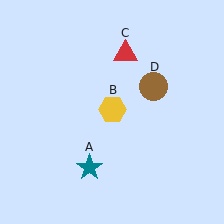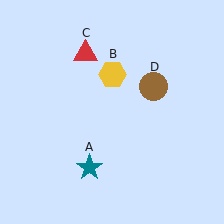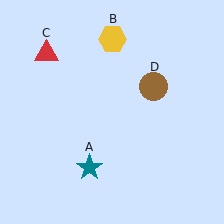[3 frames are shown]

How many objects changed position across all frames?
2 objects changed position: yellow hexagon (object B), red triangle (object C).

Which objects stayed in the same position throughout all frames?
Teal star (object A) and brown circle (object D) remained stationary.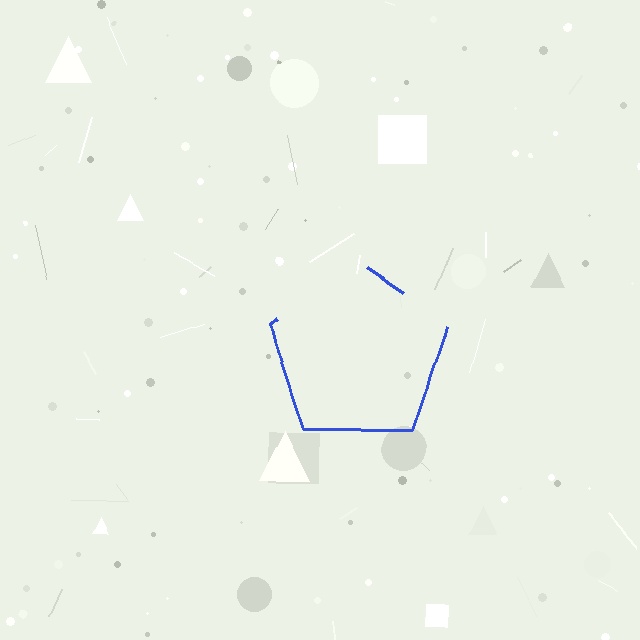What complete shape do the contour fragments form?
The contour fragments form a pentagon.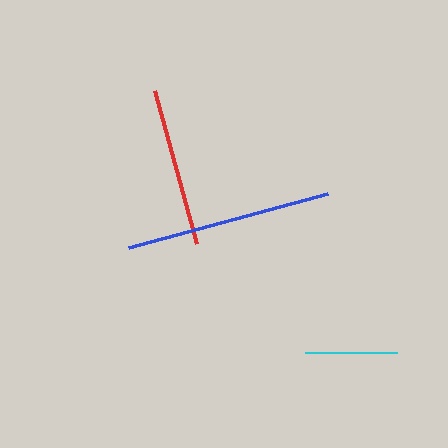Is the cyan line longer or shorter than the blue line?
The blue line is longer than the cyan line.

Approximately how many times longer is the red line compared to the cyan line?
The red line is approximately 1.7 times the length of the cyan line.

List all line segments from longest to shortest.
From longest to shortest: blue, red, cyan.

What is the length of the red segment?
The red segment is approximately 159 pixels long.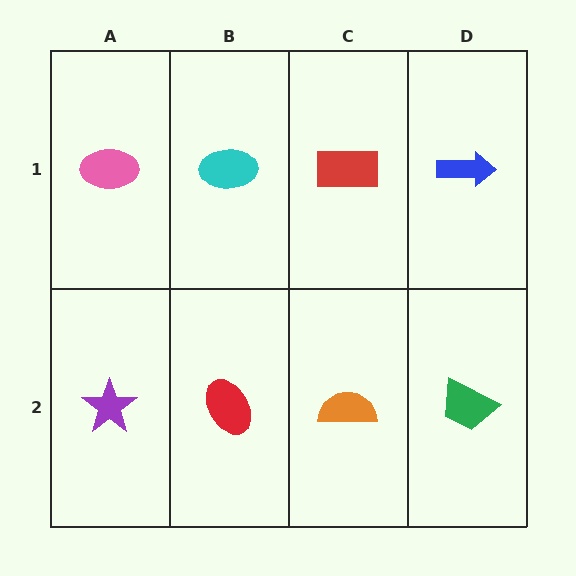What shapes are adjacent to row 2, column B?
A cyan ellipse (row 1, column B), a purple star (row 2, column A), an orange semicircle (row 2, column C).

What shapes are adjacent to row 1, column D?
A green trapezoid (row 2, column D), a red rectangle (row 1, column C).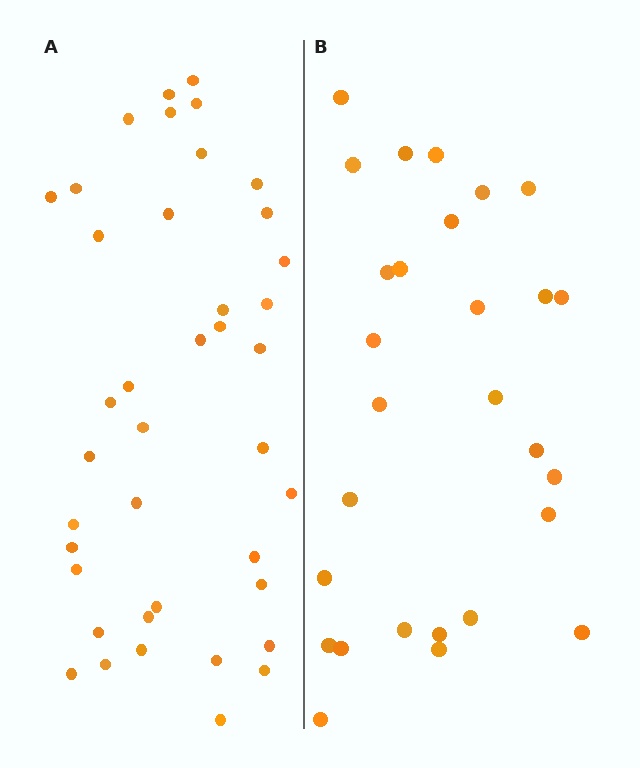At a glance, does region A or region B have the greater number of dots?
Region A (the left region) has more dots.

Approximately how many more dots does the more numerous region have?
Region A has roughly 12 or so more dots than region B.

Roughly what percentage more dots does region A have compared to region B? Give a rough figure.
About 45% more.